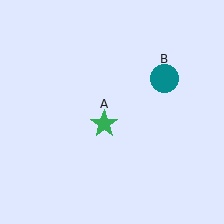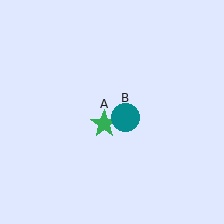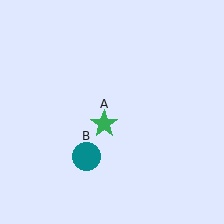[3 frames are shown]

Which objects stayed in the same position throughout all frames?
Green star (object A) remained stationary.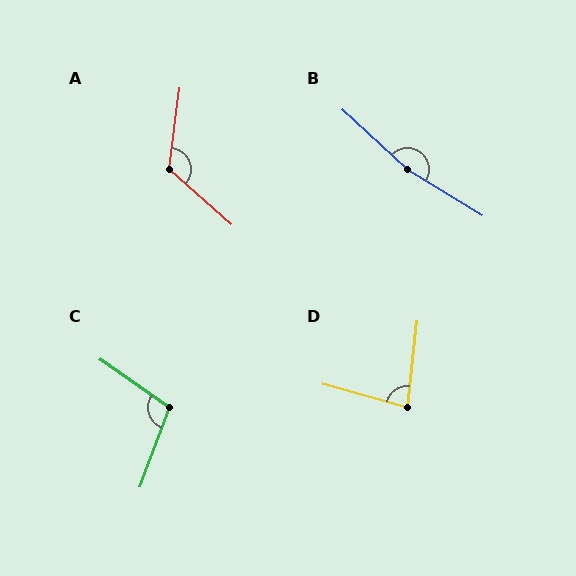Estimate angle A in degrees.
Approximately 124 degrees.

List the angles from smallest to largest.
D (80°), C (104°), A (124°), B (169°).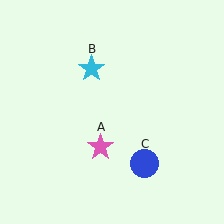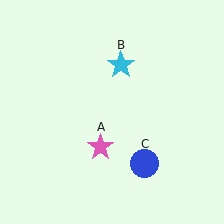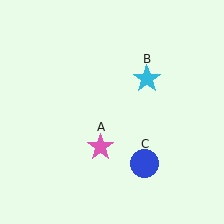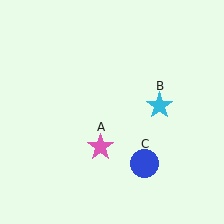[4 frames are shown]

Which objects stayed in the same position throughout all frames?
Pink star (object A) and blue circle (object C) remained stationary.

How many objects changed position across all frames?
1 object changed position: cyan star (object B).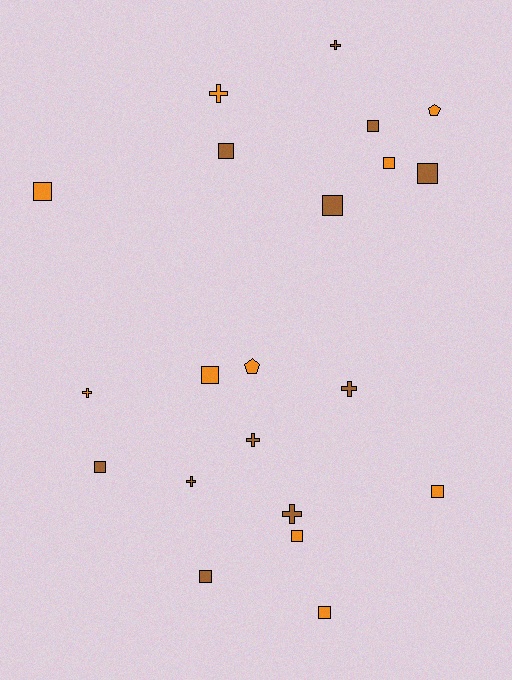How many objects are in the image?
There are 21 objects.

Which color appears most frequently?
Brown, with 11 objects.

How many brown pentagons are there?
There are no brown pentagons.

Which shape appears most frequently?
Square, with 12 objects.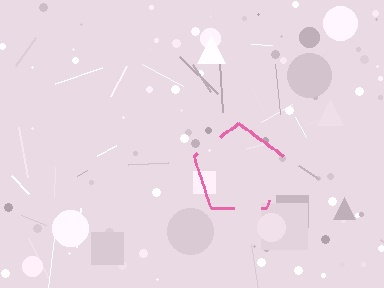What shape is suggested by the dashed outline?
The dashed outline suggests a pentagon.